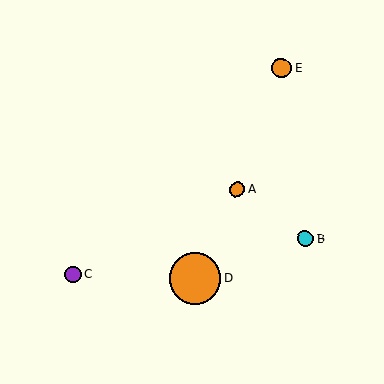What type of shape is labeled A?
Shape A is an orange circle.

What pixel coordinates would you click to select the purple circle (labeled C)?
Click at (73, 275) to select the purple circle C.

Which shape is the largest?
The orange circle (labeled D) is the largest.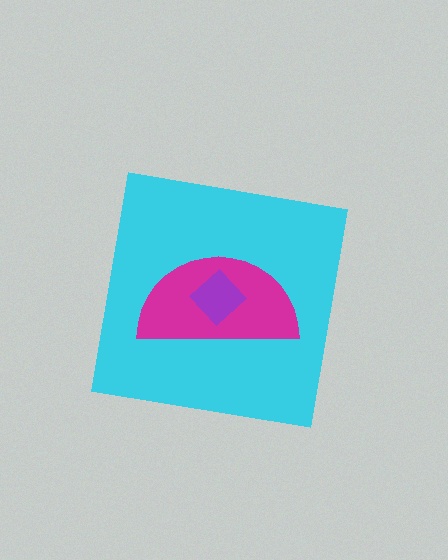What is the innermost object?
The purple diamond.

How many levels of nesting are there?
3.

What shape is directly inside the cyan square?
The magenta semicircle.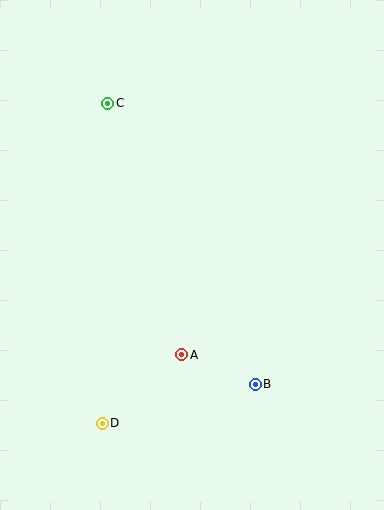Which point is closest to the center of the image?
Point A at (182, 355) is closest to the center.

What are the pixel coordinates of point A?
Point A is at (182, 355).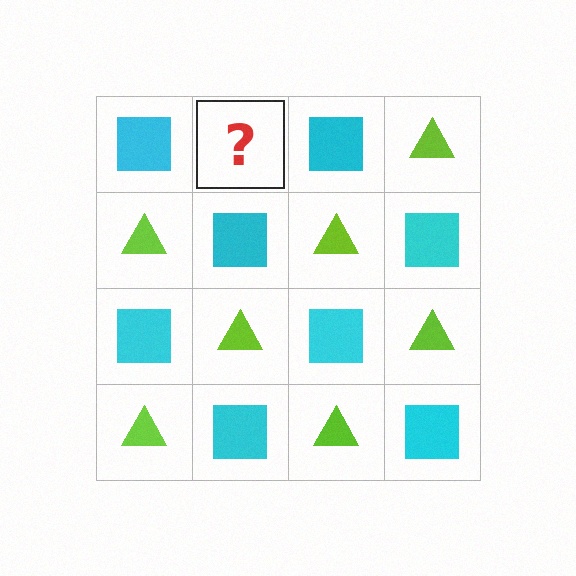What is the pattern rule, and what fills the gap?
The rule is that it alternates cyan square and lime triangle in a checkerboard pattern. The gap should be filled with a lime triangle.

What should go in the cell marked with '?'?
The missing cell should contain a lime triangle.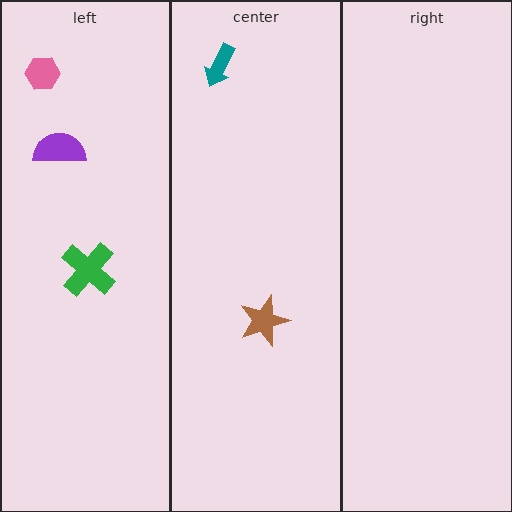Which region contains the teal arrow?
The center region.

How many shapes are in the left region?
3.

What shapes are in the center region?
The teal arrow, the brown star.